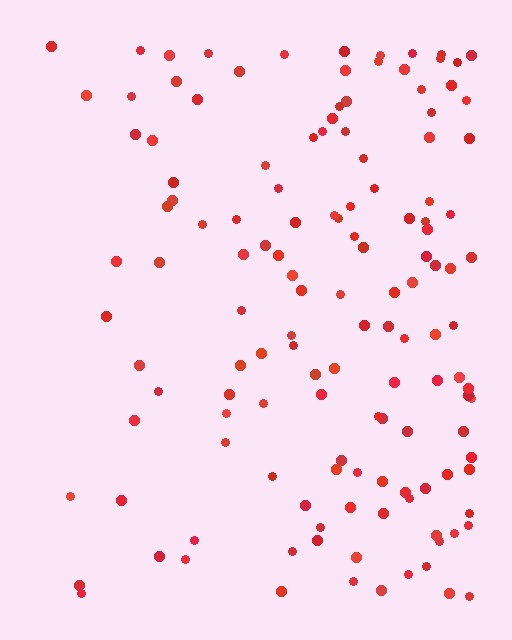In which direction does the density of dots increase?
From left to right, with the right side densest.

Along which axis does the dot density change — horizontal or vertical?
Horizontal.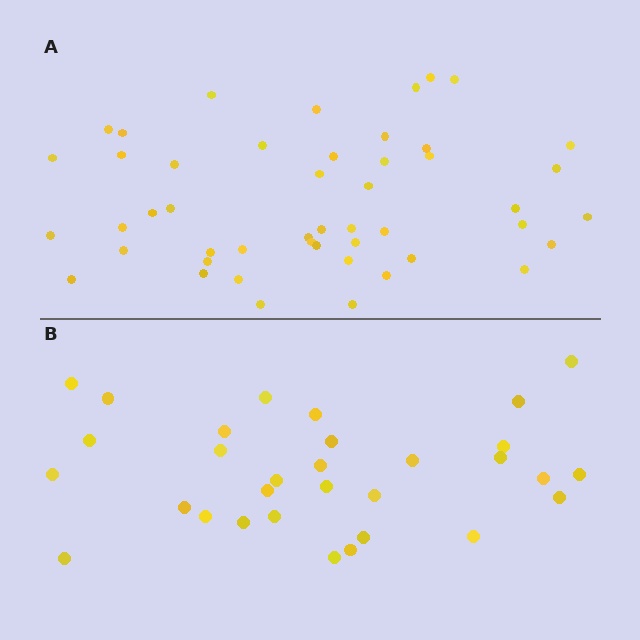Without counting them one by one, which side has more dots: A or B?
Region A (the top region) has more dots.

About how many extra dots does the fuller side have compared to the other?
Region A has approximately 15 more dots than region B.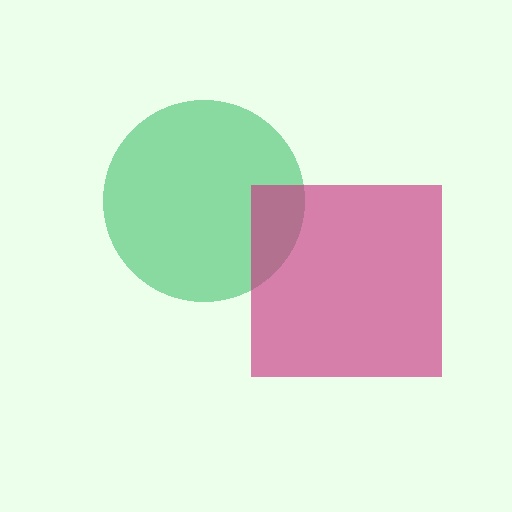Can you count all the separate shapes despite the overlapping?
Yes, there are 2 separate shapes.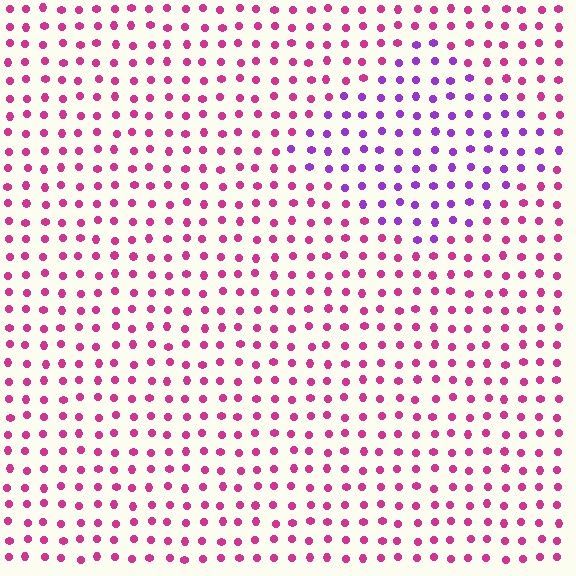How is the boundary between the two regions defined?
The boundary is defined purely by a slight shift in hue (about 47 degrees). Spacing, size, and orientation are identical on both sides.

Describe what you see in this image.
The image is filled with small magenta elements in a uniform arrangement. A diamond-shaped region is visible where the elements are tinted to a slightly different hue, forming a subtle color boundary.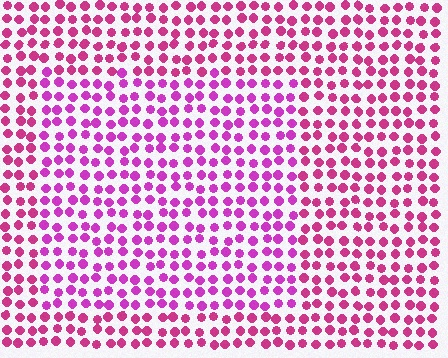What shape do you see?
I see a rectangle.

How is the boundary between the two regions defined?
The boundary is defined purely by a slight shift in hue (about 23 degrees). Spacing, size, and orientation are identical on both sides.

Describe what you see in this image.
The image is filled with small magenta elements in a uniform arrangement. A rectangle-shaped region is visible where the elements are tinted to a slightly different hue, forming a subtle color boundary.